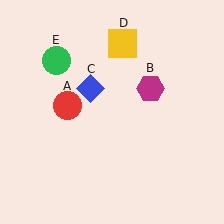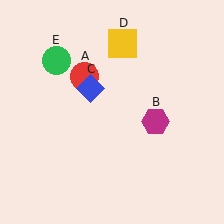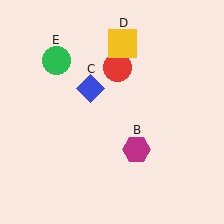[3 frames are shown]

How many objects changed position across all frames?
2 objects changed position: red circle (object A), magenta hexagon (object B).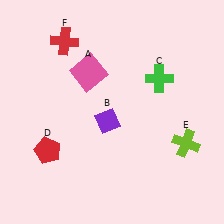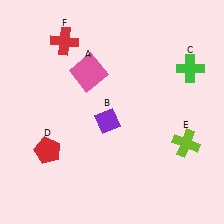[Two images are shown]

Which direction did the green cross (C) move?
The green cross (C) moved right.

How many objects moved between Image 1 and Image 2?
1 object moved between the two images.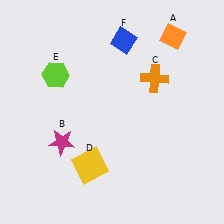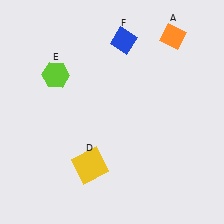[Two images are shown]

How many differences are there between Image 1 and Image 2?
There are 2 differences between the two images.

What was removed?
The orange cross (C), the magenta star (B) were removed in Image 2.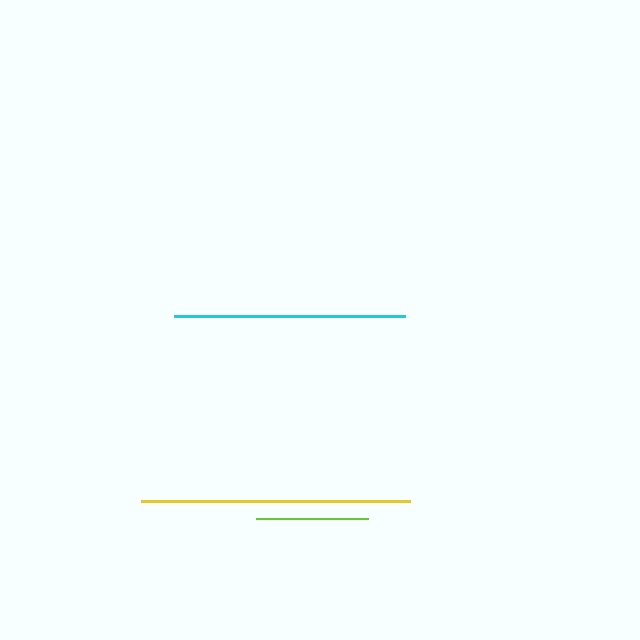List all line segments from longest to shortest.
From longest to shortest: yellow, cyan, lime.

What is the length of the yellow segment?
The yellow segment is approximately 269 pixels long.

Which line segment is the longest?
The yellow line is the longest at approximately 269 pixels.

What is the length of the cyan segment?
The cyan segment is approximately 231 pixels long.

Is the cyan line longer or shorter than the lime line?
The cyan line is longer than the lime line.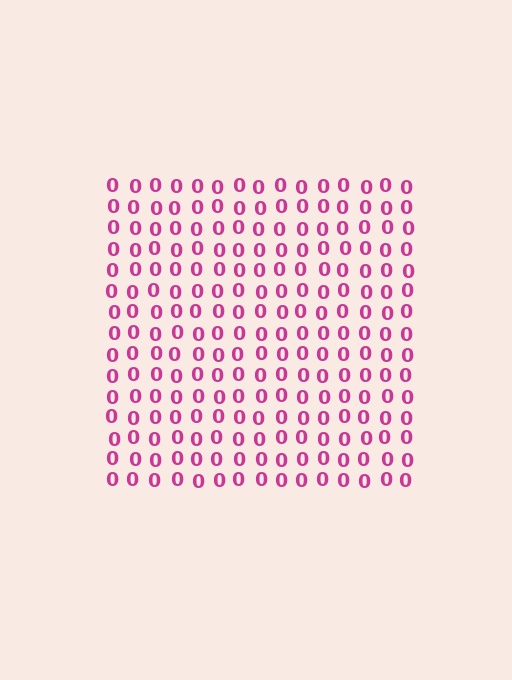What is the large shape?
The large shape is a square.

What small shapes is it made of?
It is made of small digit 0's.